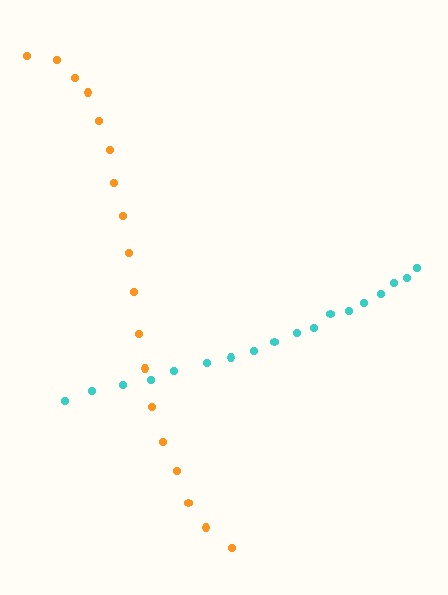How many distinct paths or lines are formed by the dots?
There are 2 distinct paths.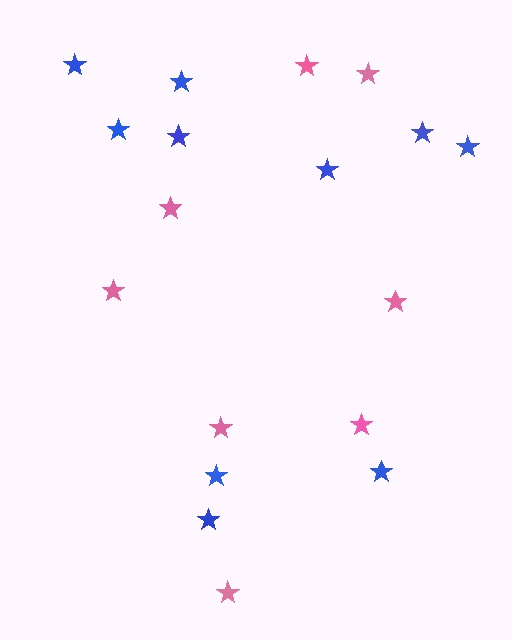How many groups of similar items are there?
There are 2 groups: one group of pink stars (8) and one group of blue stars (10).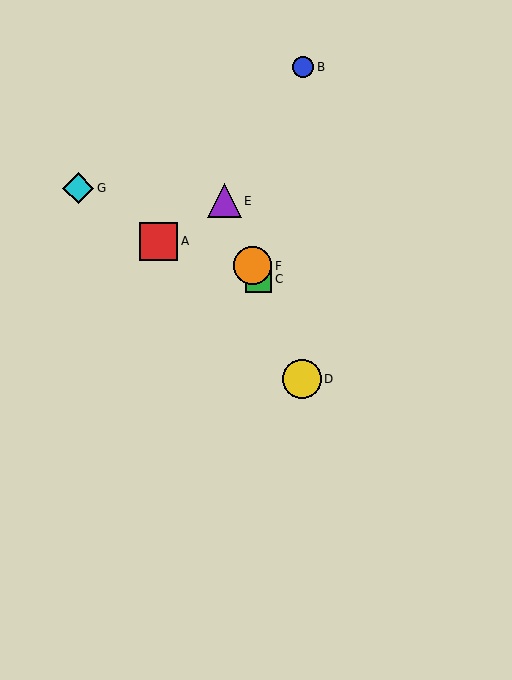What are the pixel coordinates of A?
Object A is at (159, 241).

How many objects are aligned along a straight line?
4 objects (C, D, E, F) are aligned along a straight line.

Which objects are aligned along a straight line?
Objects C, D, E, F are aligned along a straight line.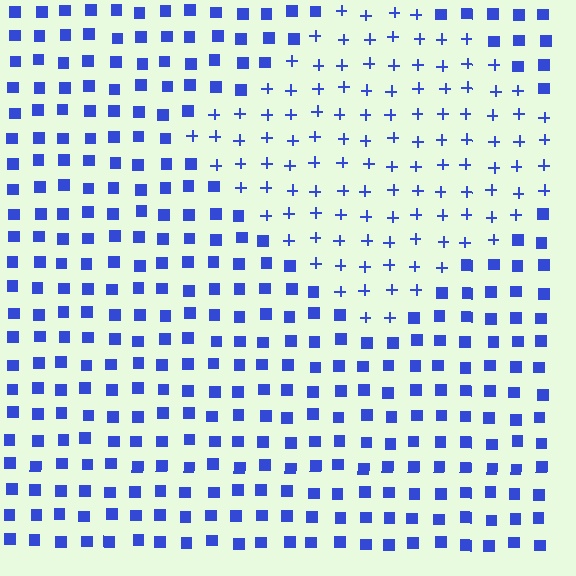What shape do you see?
I see a diamond.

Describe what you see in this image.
The image is filled with small blue elements arranged in a uniform grid. A diamond-shaped region contains plus signs, while the surrounding area contains squares. The boundary is defined purely by the change in element shape.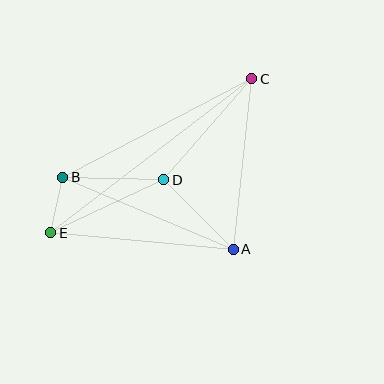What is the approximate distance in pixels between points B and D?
The distance between B and D is approximately 101 pixels.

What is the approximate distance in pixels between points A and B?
The distance between A and B is approximately 185 pixels.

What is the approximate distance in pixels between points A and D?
The distance between A and D is approximately 98 pixels.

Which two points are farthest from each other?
Points C and E are farthest from each other.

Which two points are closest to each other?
Points B and E are closest to each other.